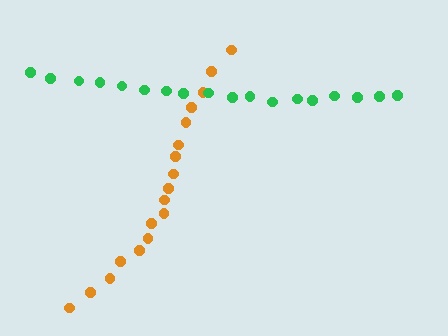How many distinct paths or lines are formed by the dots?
There are 2 distinct paths.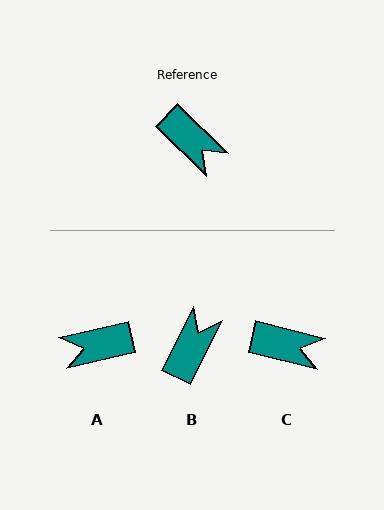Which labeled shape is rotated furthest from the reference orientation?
A, about 123 degrees away.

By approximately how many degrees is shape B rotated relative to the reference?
Approximately 108 degrees counter-clockwise.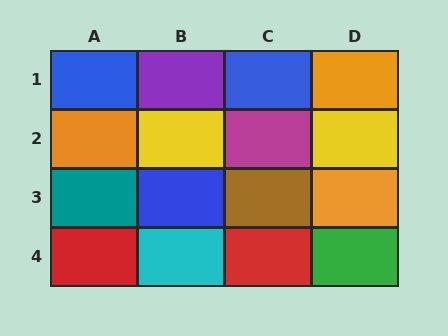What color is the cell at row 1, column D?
Orange.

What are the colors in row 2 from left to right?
Orange, yellow, magenta, yellow.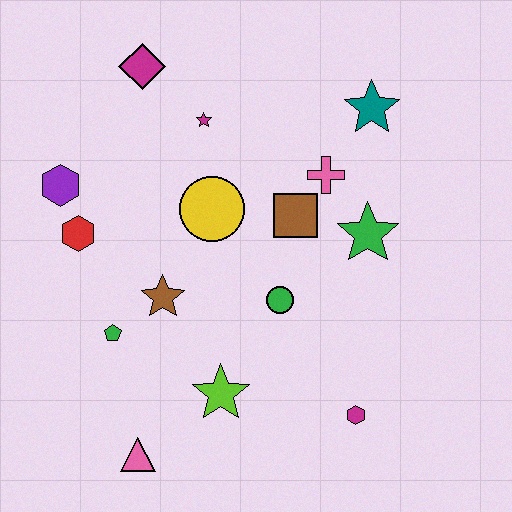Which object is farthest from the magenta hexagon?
The magenta diamond is farthest from the magenta hexagon.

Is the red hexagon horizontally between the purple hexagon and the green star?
Yes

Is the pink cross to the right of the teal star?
No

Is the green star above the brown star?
Yes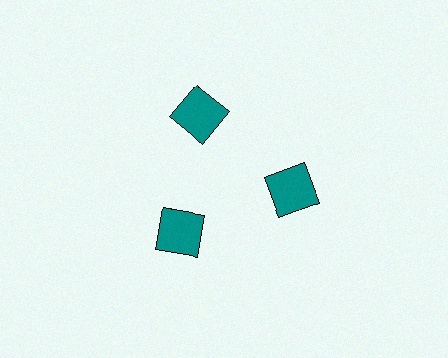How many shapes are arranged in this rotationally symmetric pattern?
There are 3 shapes, arranged in 3 groups of 1.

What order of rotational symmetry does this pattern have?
This pattern has 3-fold rotational symmetry.